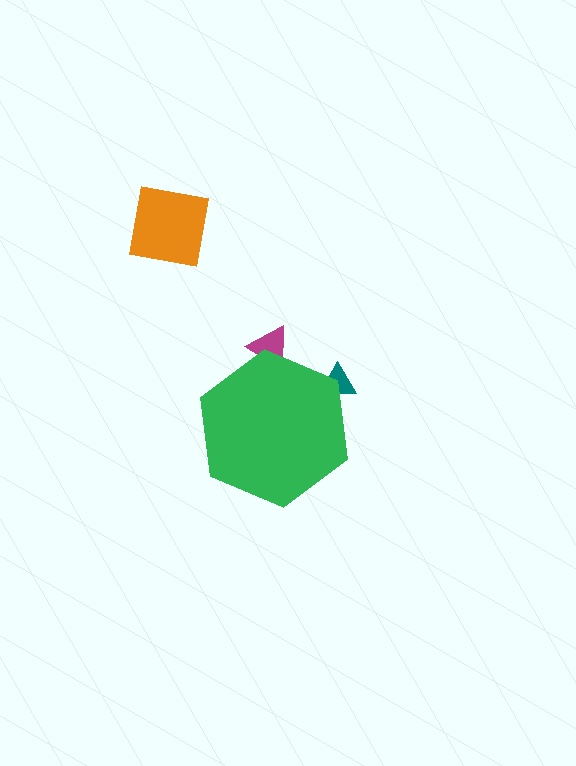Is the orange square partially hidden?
No, the orange square is fully visible.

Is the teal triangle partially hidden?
Yes, the teal triangle is partially hidden behind the green hexagon.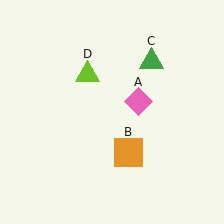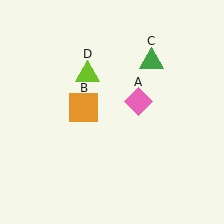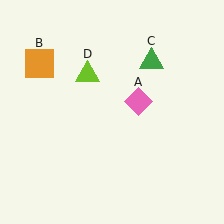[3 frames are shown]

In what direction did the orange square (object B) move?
The orange square (object B) moved up and to the left.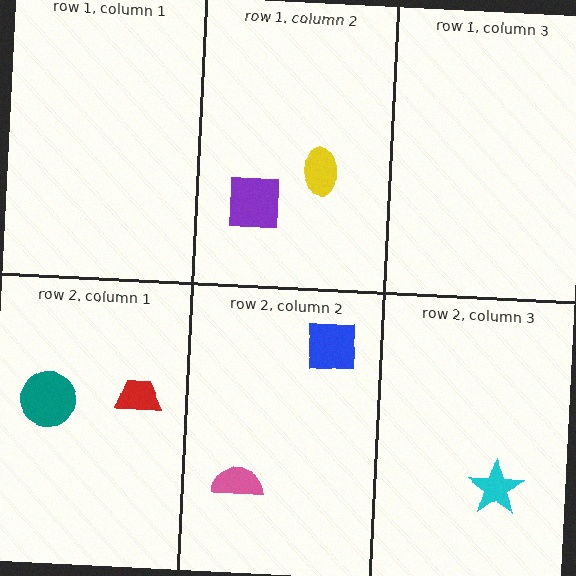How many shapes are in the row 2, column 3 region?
1.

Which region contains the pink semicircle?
The row 2, column 2 region.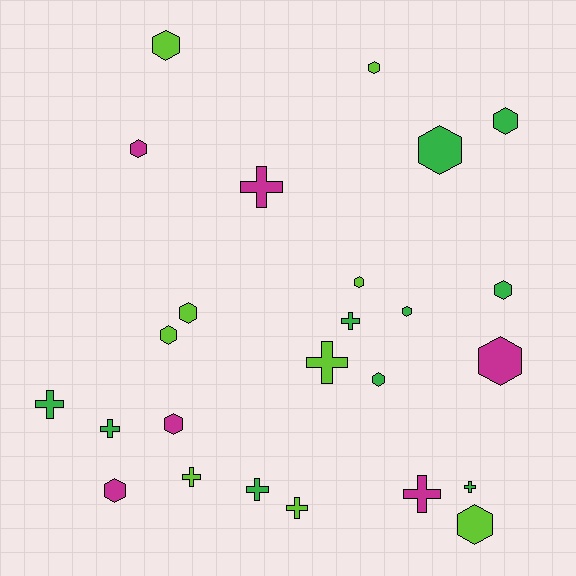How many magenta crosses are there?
There are 2 magenta crosses.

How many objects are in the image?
There are 25 objects.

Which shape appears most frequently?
Hexagon, with 15 objects.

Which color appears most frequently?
Green, with 10 objects.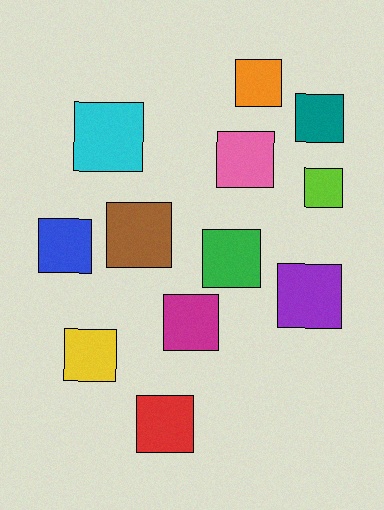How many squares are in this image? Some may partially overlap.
There are 12 squares.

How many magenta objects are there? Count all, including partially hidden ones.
There is 1 magenta object.